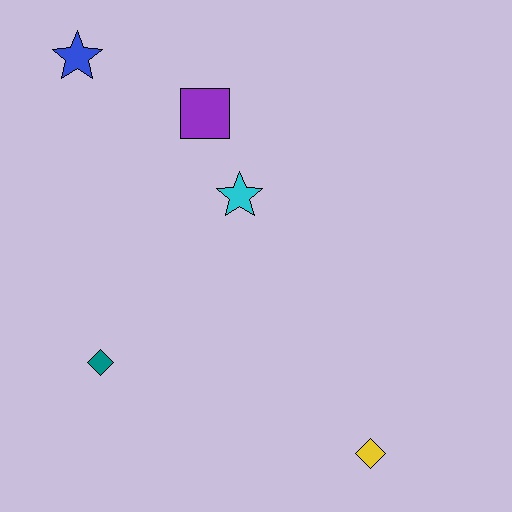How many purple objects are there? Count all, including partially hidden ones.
There is 1 purple object.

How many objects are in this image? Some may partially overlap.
There are 5 objects.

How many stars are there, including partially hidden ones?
There are 2 stars.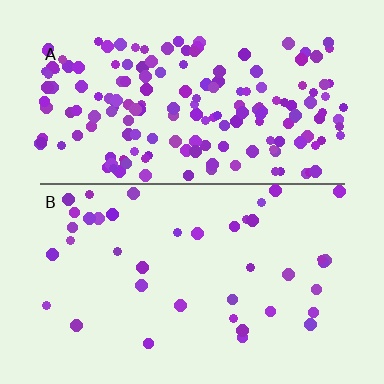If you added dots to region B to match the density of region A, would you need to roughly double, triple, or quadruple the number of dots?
Approximately quadruple.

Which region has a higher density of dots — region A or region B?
A (the top).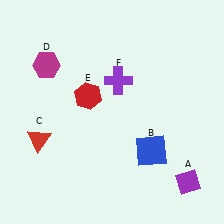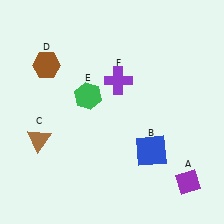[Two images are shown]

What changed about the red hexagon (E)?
In Image 1, E is red. In Image 2, it changed to green.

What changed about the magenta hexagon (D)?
In Image 1, D is magenta. In Image 2, it changed to brown.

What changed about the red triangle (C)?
In Image 1, C is red. In Image 2, it changed to brown.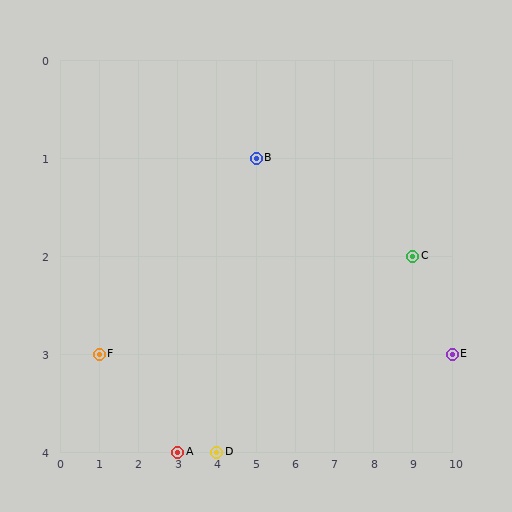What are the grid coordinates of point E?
Point E is at grid coordinates (10, 3).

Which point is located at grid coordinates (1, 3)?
Point F is at (1, 3).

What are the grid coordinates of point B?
Point B is at grid coordinates (5, 1).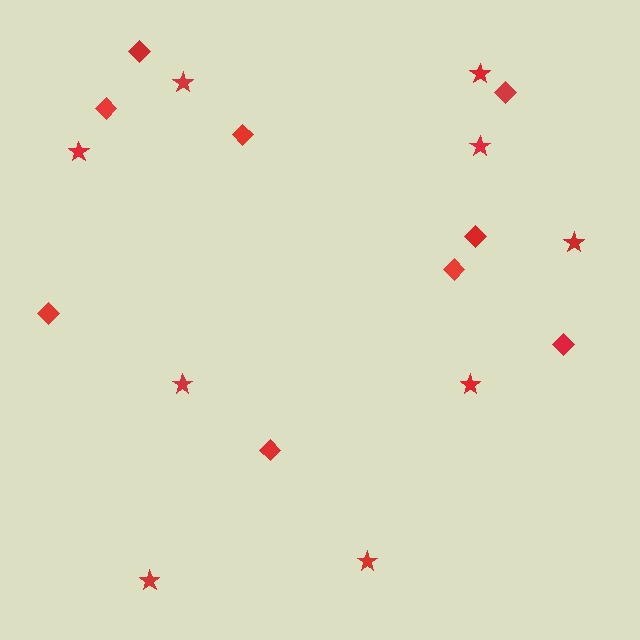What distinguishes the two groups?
There are 2 groups: one group of stars (9) and one group of diamonds (9).